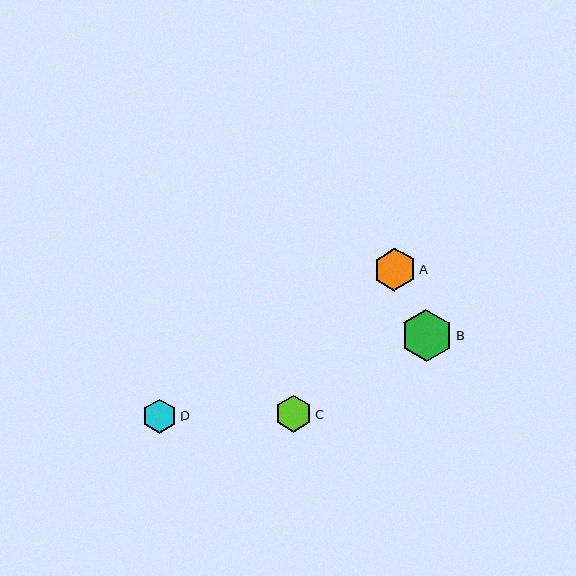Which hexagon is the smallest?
Hexagon D is the smallest with a size of approximately 34 pixels.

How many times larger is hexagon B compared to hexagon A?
Hexagon B is approximately 1.2 times the size of hexagon A.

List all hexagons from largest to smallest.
From largest to smallest: B, A, C, D.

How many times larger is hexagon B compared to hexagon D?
Hexagon B is approximately 1.5 times the size of hexagon D.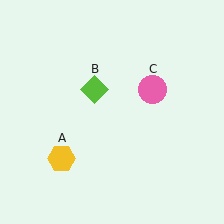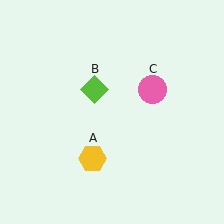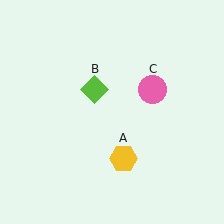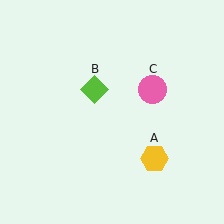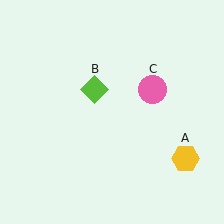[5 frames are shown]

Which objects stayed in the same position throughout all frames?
Lime diamond (object B) and pink circle (object C) remained stationary.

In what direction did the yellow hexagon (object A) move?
The yellow hexagon (object A) moved right.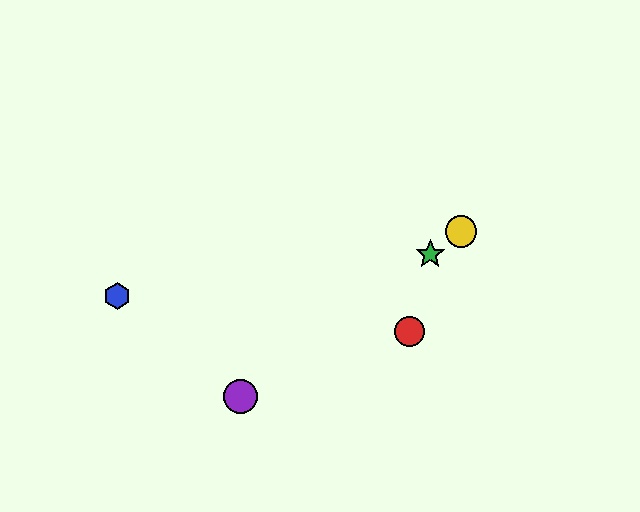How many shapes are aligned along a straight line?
3 shapes (the green star, the yellow circle, the purple circle) are aligned along a straight line.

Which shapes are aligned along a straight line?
The green star, the yellow circle, the purple circle are aligned along a straight line.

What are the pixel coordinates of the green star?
The green star is at (430, 254).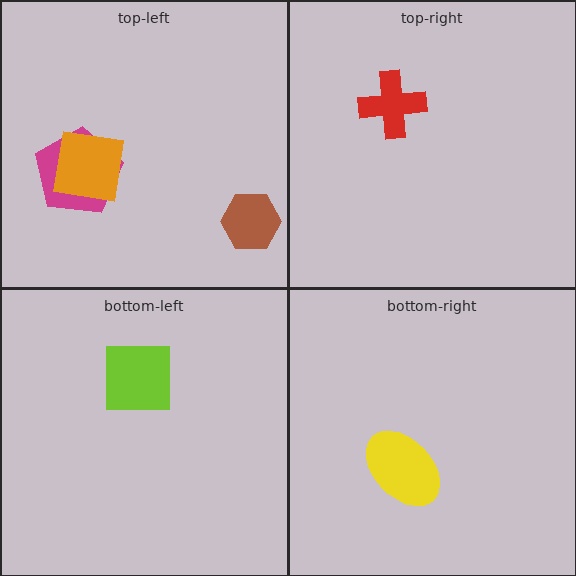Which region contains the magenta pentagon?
The top-left region.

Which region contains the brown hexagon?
The top-left region.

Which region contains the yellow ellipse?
The bottom-right region.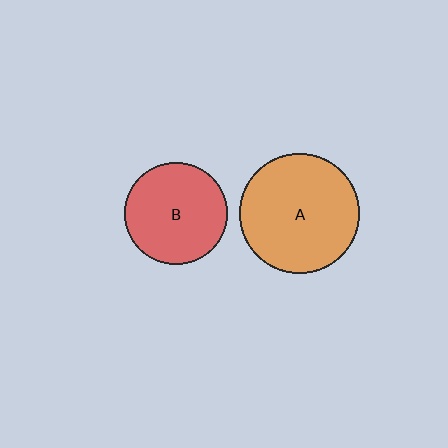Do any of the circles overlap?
No, none of the circles overlap.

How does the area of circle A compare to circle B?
Approximately 1.4 times.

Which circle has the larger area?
Circle A (orange).